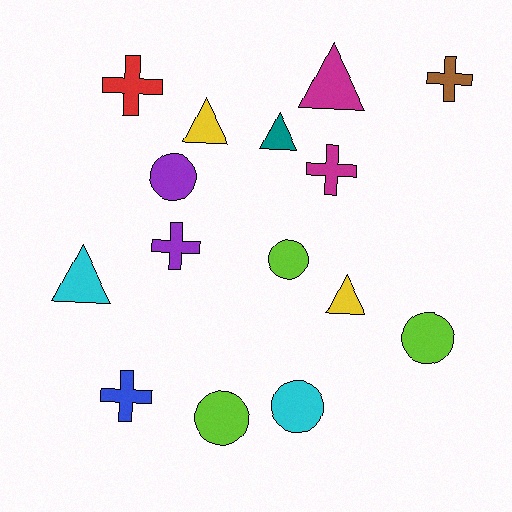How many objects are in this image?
There are 15 objects.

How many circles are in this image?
There are 5 circles.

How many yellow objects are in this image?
There are 2 yellow objects.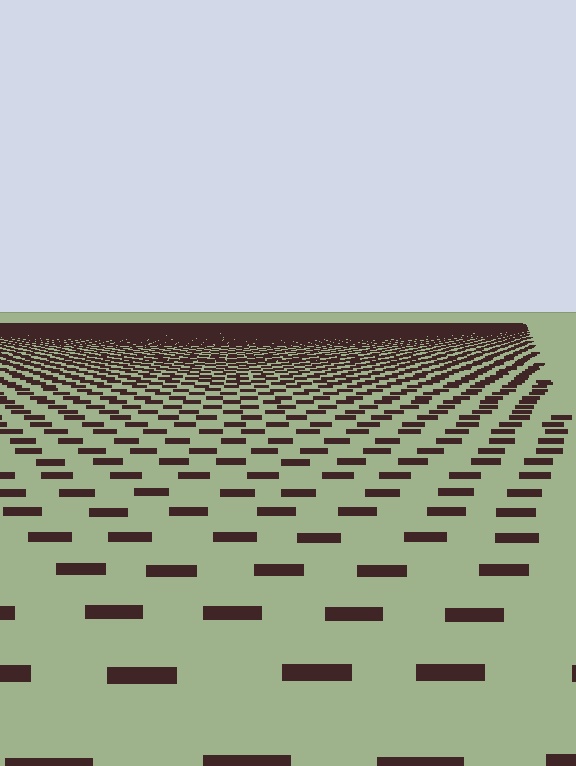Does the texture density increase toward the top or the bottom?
Density increases toward the top.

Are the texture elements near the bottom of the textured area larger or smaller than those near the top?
Larger. Near the bottom, elements are closer to the viewer and appear at a bigger on-screen size.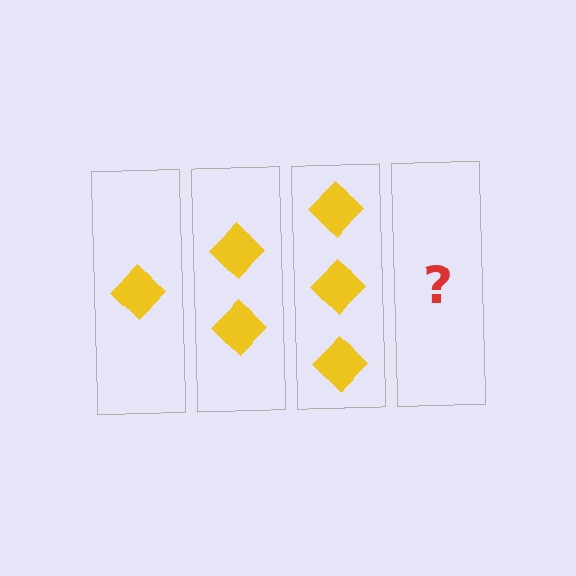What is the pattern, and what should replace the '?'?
The pattern is that each step adds one more diamond. The '?' should be 4 diamonds.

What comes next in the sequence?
The next element should be 4 diamonds.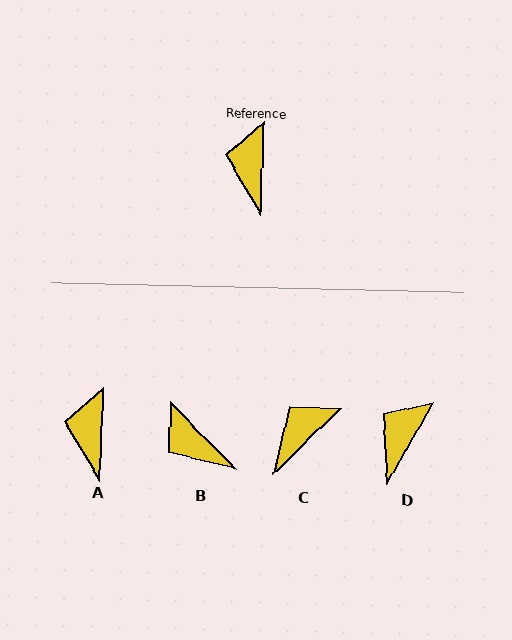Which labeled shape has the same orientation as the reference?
A.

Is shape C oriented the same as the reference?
No, it is off by about 44 degrees.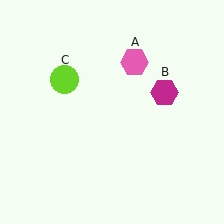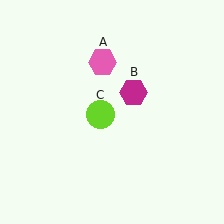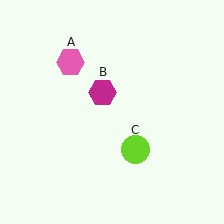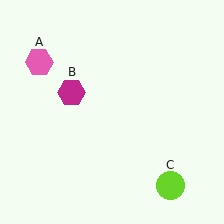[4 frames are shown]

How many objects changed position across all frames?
3 objects changed position: pink hexagon (object A), magenta hexagon (object B), lime circle (object C).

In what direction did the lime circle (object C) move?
The lime circle (object C) moved down and to the right.